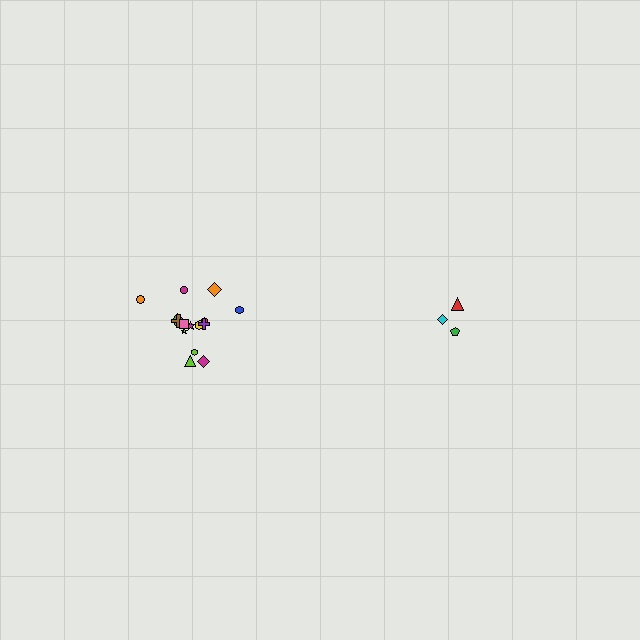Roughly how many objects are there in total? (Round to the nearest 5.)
Roughly 20 objects in total.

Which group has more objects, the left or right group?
The left group.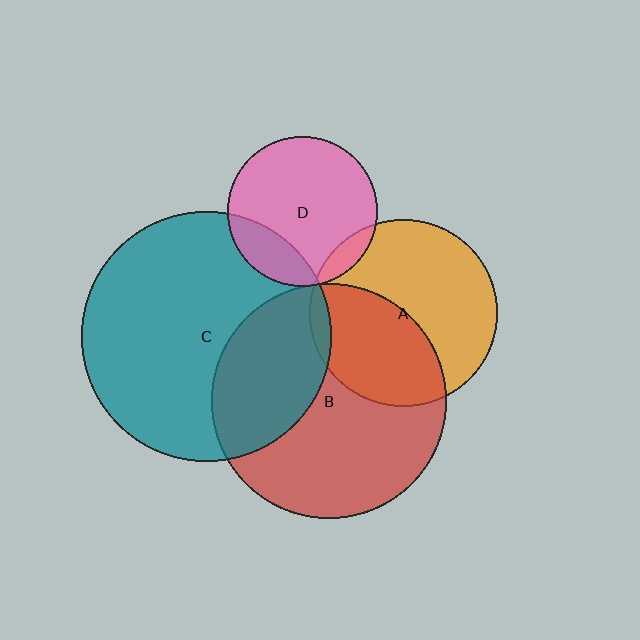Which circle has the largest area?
Circle C (teal).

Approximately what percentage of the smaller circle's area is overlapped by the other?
Approximately 45%.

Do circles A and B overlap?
Yes.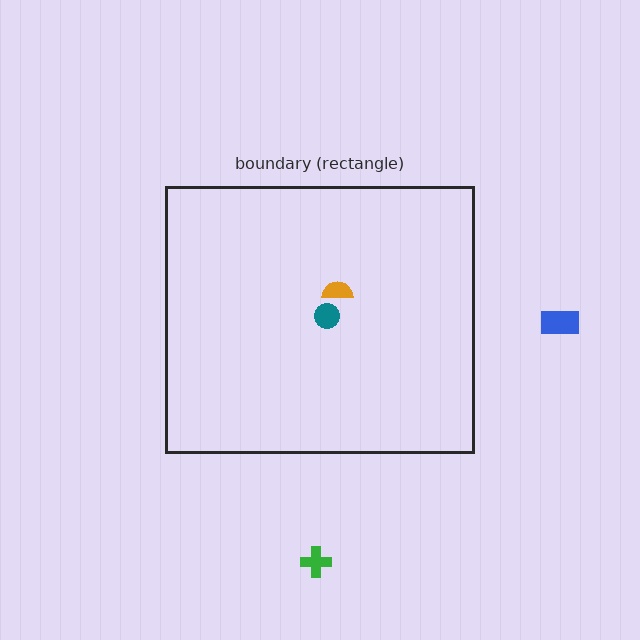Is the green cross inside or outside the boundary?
Outside.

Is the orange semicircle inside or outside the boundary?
Inside.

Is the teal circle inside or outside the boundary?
Inside.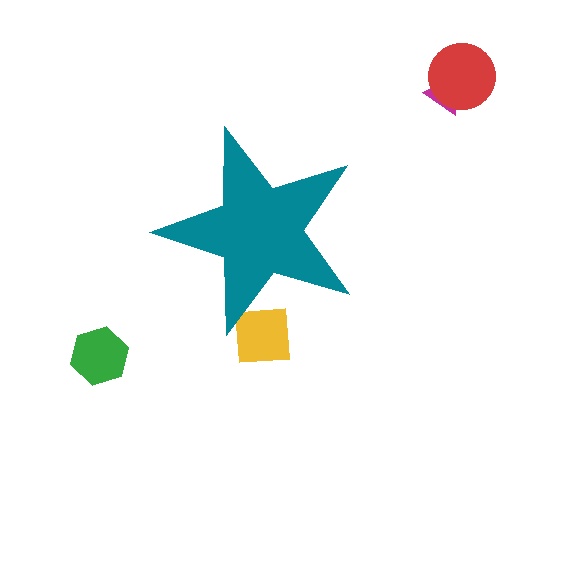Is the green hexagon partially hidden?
No, the green hexagon is fully visible.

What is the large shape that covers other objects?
A teal star.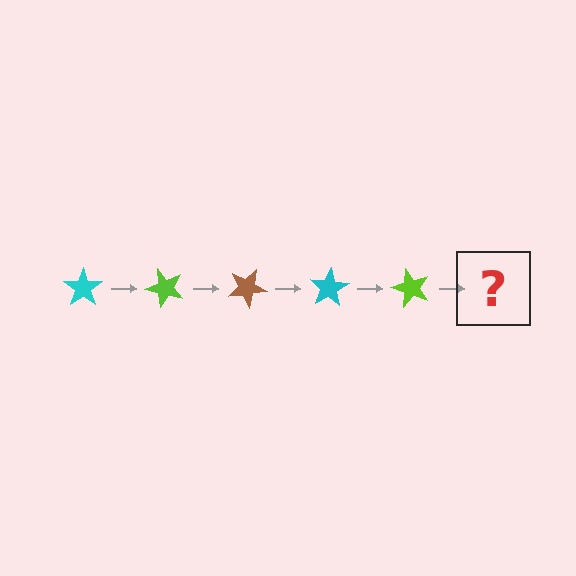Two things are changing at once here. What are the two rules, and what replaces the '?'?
The two rules are that it rotates 50 degrees each step and the color cycles through cyan, lime, and brown. The '?' should be a brown star, rotated 250 degrees from the start.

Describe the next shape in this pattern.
It should be a brown star, rotated 250 degrees from the start.